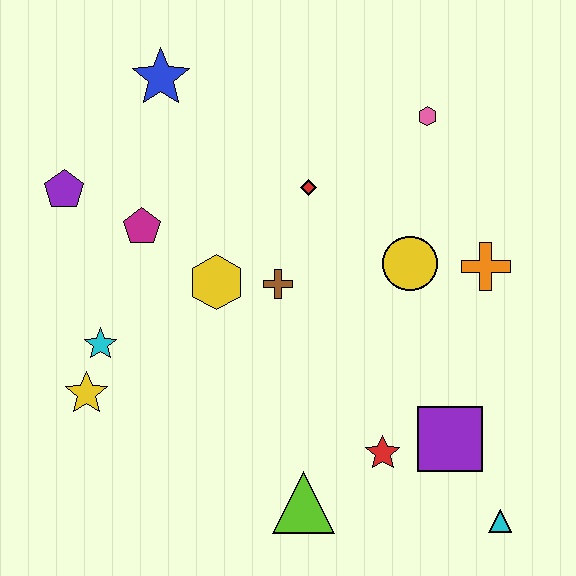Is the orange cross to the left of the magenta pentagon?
No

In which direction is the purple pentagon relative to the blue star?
The purple pentagon is below the blue star.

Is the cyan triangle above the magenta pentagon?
No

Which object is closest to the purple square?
The red star is closest to the purple square.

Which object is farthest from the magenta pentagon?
The cyan triangle is farthest from the magenta pentagon.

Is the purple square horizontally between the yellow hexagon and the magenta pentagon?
No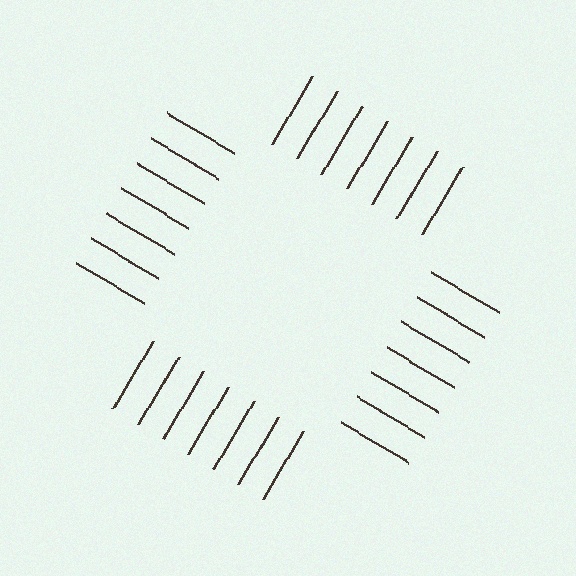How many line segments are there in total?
28 — 7 along each of the 4 edges.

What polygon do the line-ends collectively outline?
An illusory square — the line segments terminate on its edges but no continuous stroke is drawn.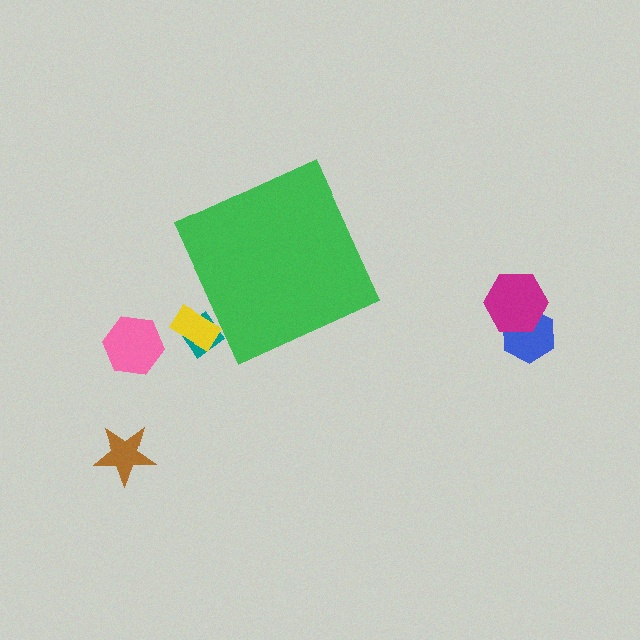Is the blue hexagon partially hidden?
No, the blue hexagon is fully visible.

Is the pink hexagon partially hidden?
No, the pink hexagon is fully visible.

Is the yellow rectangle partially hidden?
Yes, the yellow rectangle is partially hidden behind the green diamond.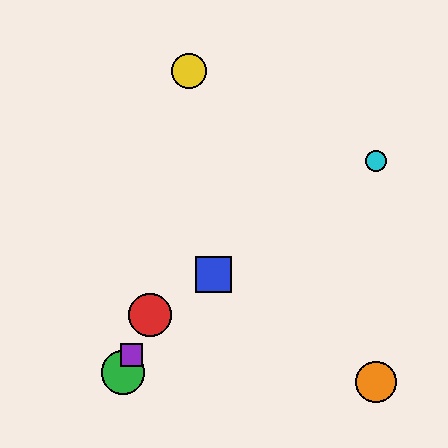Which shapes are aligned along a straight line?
The red circle, the green circle, the purple square are aligned along a straight line.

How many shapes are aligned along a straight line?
3 shapes (the red circle, the green circle, the purple square) are aligned along a straight line.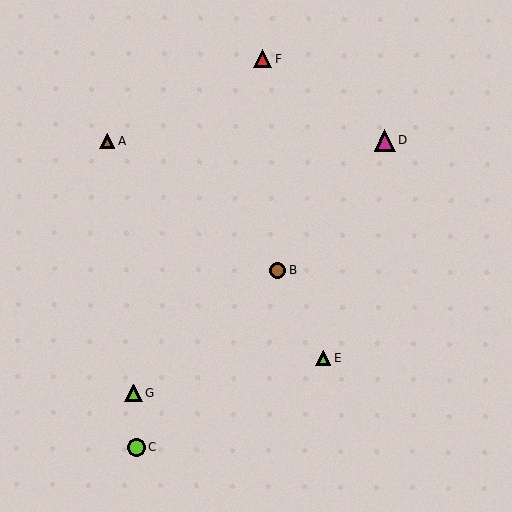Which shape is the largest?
The magenta triangle (labeled D) is the largest.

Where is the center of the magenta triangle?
The center of the magenta triangle is at (385, 141).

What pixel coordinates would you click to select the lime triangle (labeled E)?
Click at (323, 358) to select the lime triangle E.